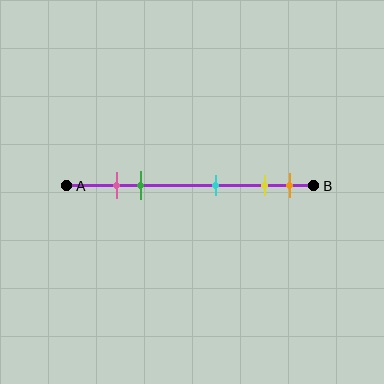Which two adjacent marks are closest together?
The pink and green marks are the closest adjacent pair.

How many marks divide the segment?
There are 5 marks dividing the segment.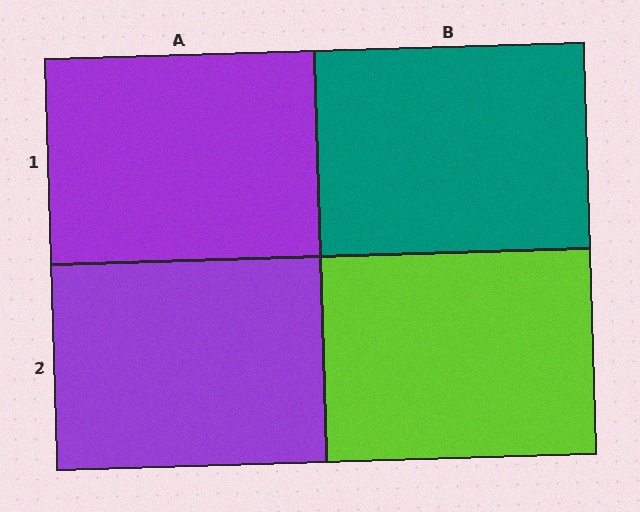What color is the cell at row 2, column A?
Purple.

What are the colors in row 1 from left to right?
Purple, teal.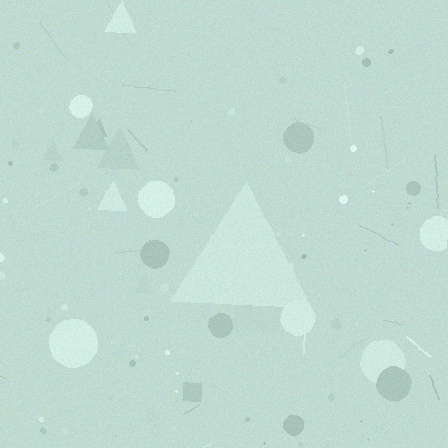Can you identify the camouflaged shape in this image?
The camouflaged shape is a triangle.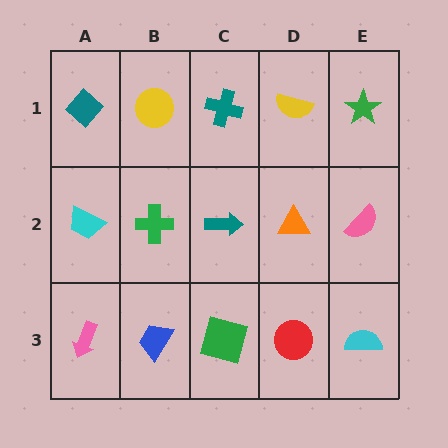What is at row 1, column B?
A yellow circle.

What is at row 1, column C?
A teal cross.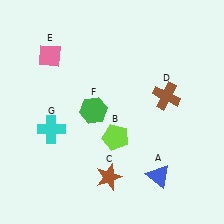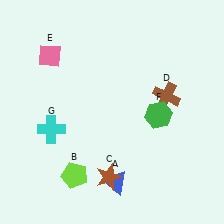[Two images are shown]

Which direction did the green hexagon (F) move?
The green hexagon (F) moved right.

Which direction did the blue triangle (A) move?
The blue triangle (A) moved left.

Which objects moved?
The objects that moved are: the blue triangle (A), the lime pentagon (B), the green hexagon (F).